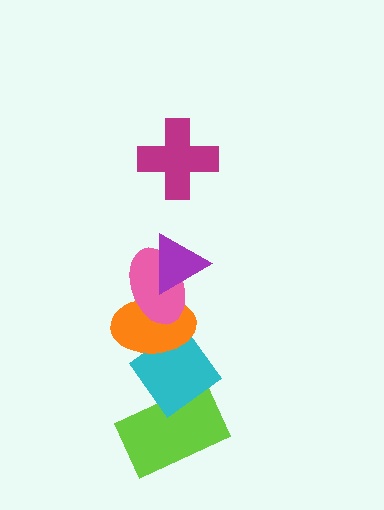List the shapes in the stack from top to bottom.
From top to bottom: the magenta cross, the purple triangle, the pink ellipse, the orange ellipse, the cyan diamond, the lime rectangle.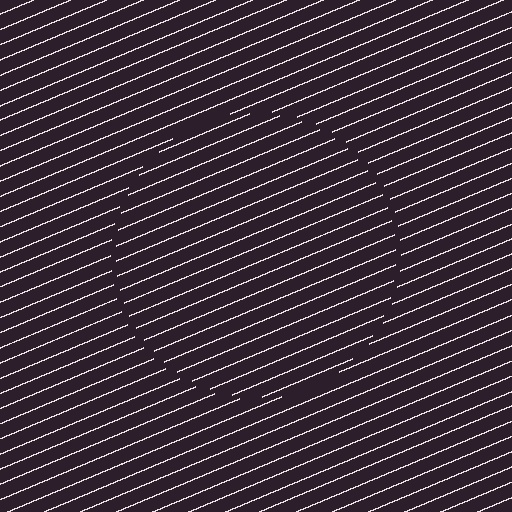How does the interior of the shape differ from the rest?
The interior of the shape contains the same grating, shifted by half a period — the contour is defined by the phase discontinuity where line-ends from the inner and outer gratings abut.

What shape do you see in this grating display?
An illusory circle. The interior of the shape contains the same grating, shifted by half a period — the contour is defined by the phase discontinuity where line-ends from the inner and outer gratings abut.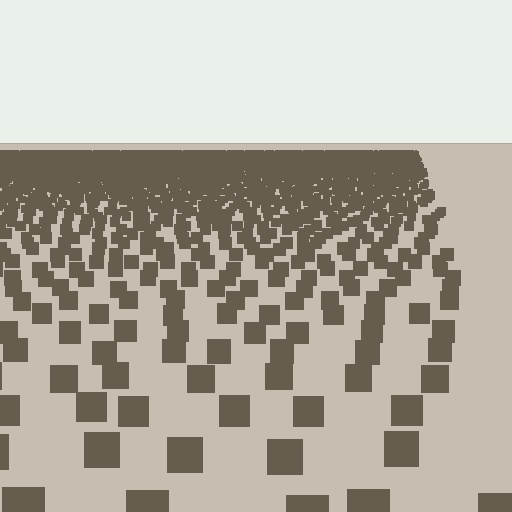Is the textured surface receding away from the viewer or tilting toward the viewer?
The surface is receding away from the viewer. Texture elements get smaller and denser toward the top.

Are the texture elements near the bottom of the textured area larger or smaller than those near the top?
Larger. Near the bottom, elements are closer to the viewer and appear at a bigger on-screen size.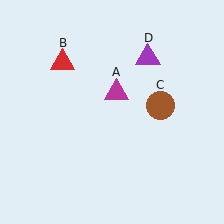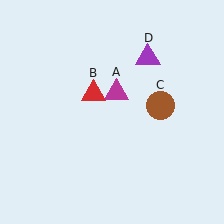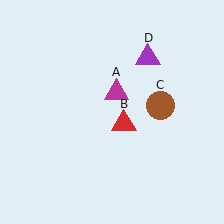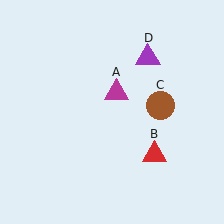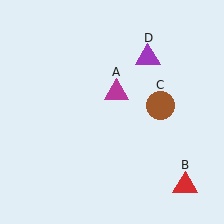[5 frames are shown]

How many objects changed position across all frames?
1 object changed position: red triangle (object B).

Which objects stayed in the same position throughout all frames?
Magenta triangle (object A) and brown circle (object C) and purple triangle (object D) remained stationary.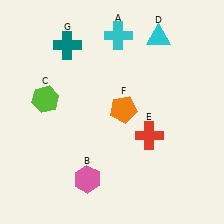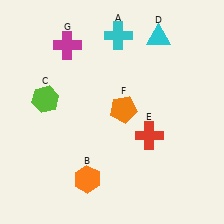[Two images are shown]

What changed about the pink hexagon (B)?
In Image 1, B is pink. In Image 2, it changed to orange.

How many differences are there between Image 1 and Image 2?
There are 2 differences between the two images.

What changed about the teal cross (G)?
In Image 1, G is teal. In Image 2, it changed to magenta.